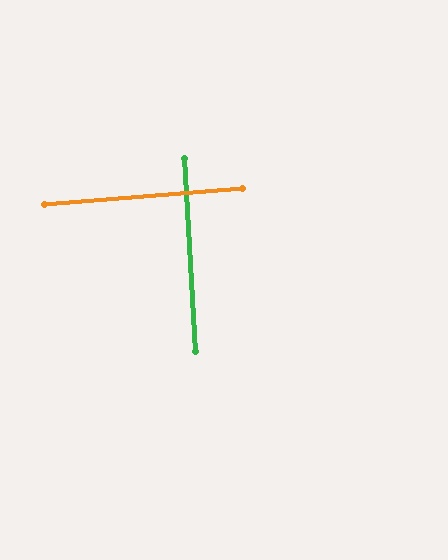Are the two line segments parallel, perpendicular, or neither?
Perpendicular — they meet at approximately 88°.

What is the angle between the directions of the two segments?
Approximately 88 degrees.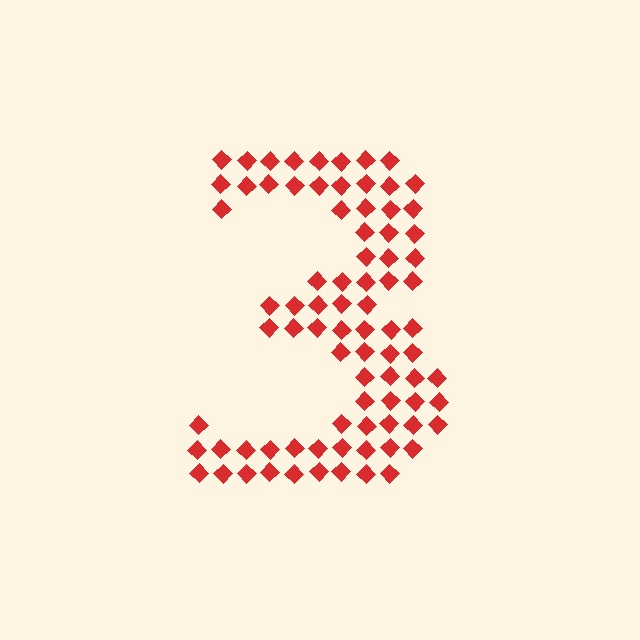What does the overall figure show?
The overall figure shows the digit 3.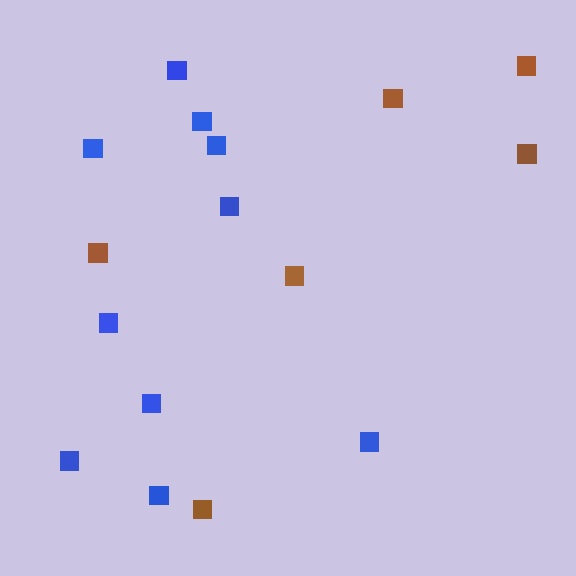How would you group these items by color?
There are 2 groups: one group of brown squares (6) and one group of blue squares (10).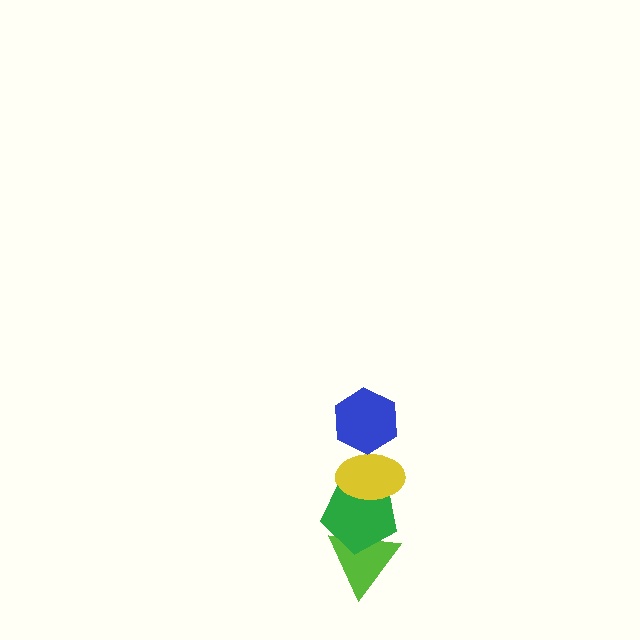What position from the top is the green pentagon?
The green pentagon is 3rd from the top.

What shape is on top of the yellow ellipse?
The blue hexagon is on top of the yellow ellipse.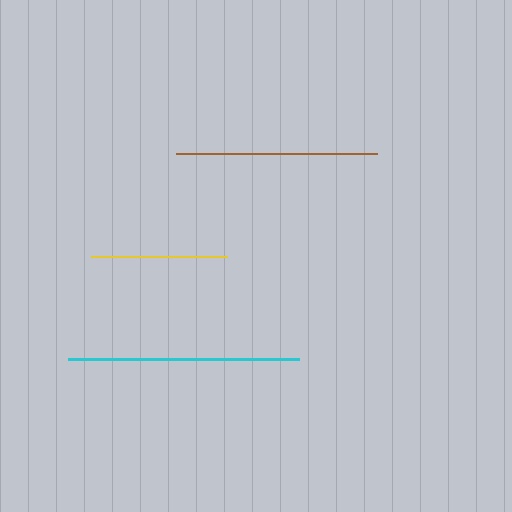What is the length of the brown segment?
The brown segment is approximately 201 pixels long.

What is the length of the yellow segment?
The yellow segment is approximately 136 pixels long.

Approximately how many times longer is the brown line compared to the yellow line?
The brown line is approximately 1.5 times the length of the yellow line.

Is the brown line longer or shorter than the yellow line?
The brown line is longer than the yellow line.